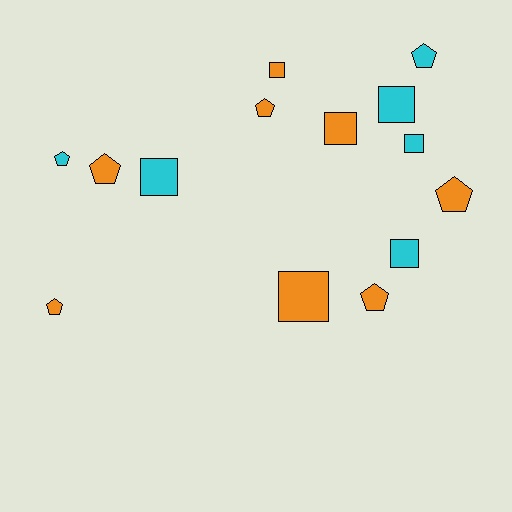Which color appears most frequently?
Orange, with 8 objects.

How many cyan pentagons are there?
There are 2 cyan pentagons.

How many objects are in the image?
There are 14 objects.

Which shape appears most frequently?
Pentagon, with 7 objects.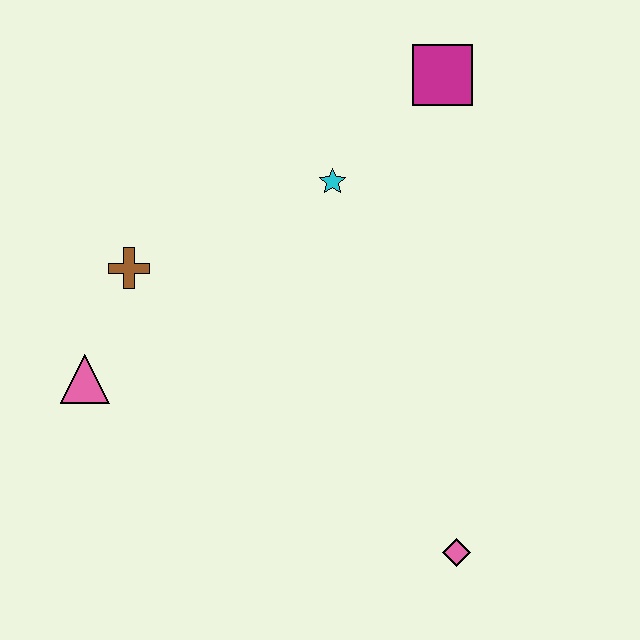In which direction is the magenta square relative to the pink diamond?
The magenta square is above the pink diamond.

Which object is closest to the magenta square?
The cyan star is closest to the magenta square.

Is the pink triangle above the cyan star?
No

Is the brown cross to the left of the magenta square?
Yes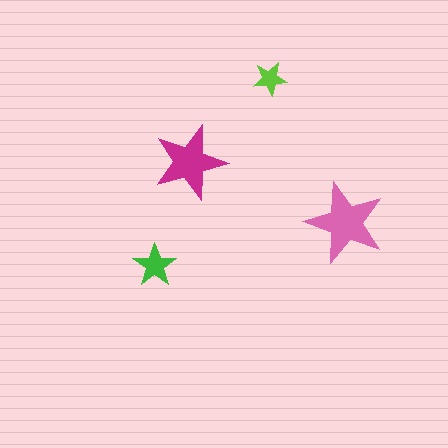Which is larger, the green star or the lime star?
The green one.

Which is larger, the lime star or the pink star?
The pink one.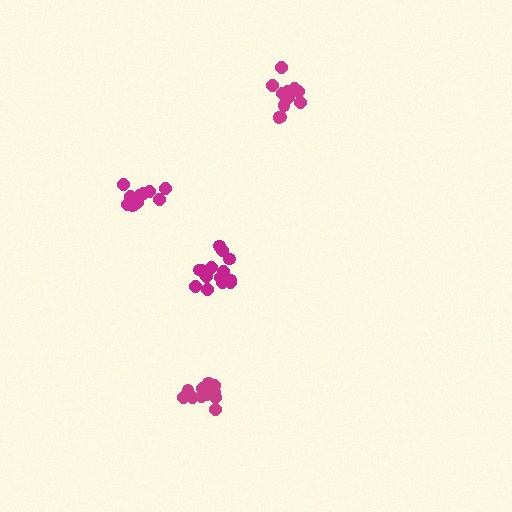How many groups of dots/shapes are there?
There are 4 groups.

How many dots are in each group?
Group 1: 15 dots, Group 2: 12 dots, Group 3: 13 dots, Group 4: 15 dots (55 total).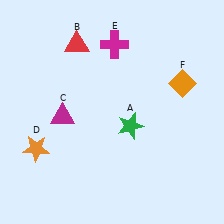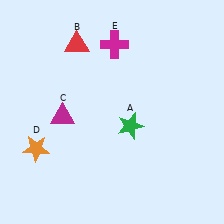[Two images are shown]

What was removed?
The orange diamond (F) was removed in Image 2.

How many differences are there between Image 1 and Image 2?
There is 1 difference between the two images.